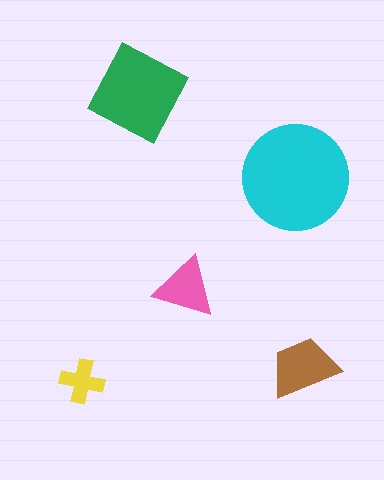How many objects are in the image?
There are 5 objects in the image.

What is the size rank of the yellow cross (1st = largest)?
5th.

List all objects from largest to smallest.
The cyan circle, the green square, the brown trapezoid, the pink triangle, the yellow cross.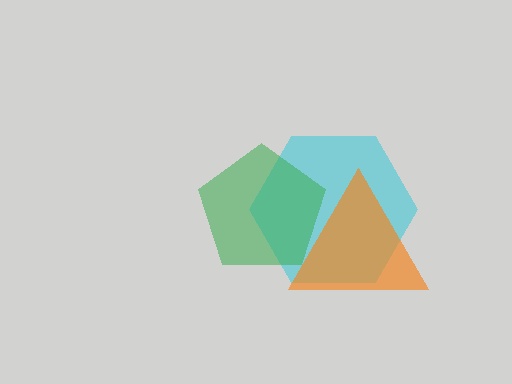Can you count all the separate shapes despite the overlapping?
Yes, there are 3 separate shapes.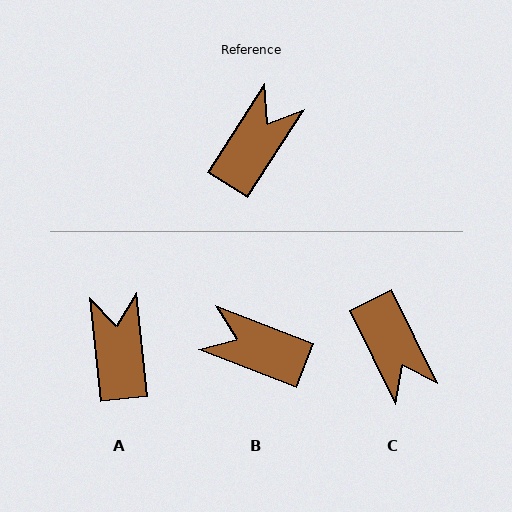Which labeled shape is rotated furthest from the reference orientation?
C, about 121 degrees away.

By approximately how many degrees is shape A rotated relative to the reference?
Approximately 39 degrees counter-clockwise.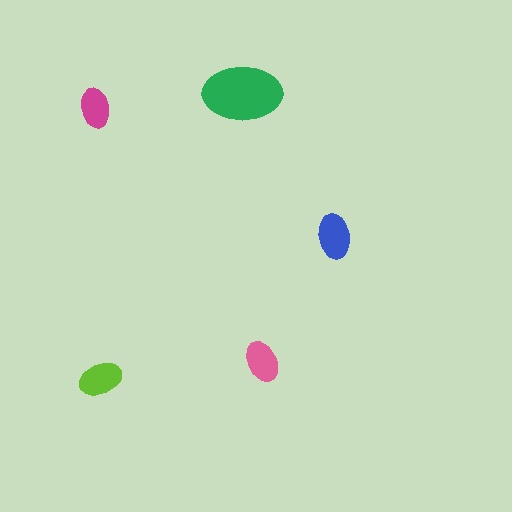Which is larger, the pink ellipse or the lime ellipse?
The lime one.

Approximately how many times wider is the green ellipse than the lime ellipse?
About 2 times wider.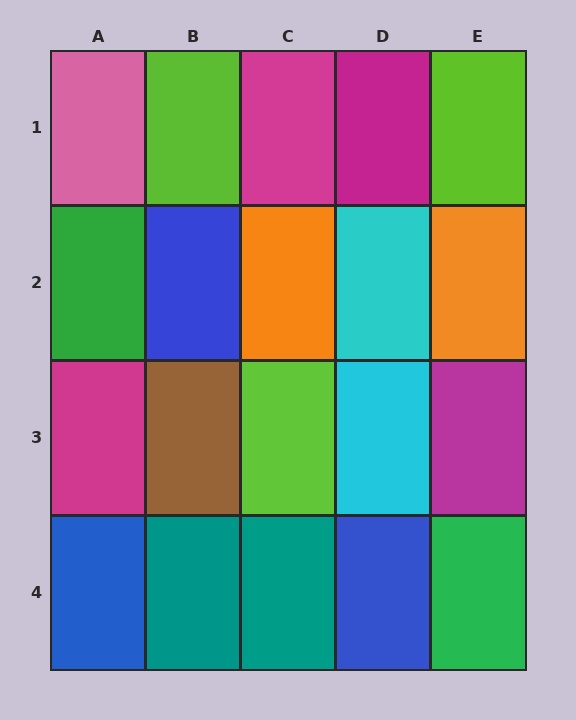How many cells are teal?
2 cells are teal.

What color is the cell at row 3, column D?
Cyan.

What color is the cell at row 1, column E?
Lime.